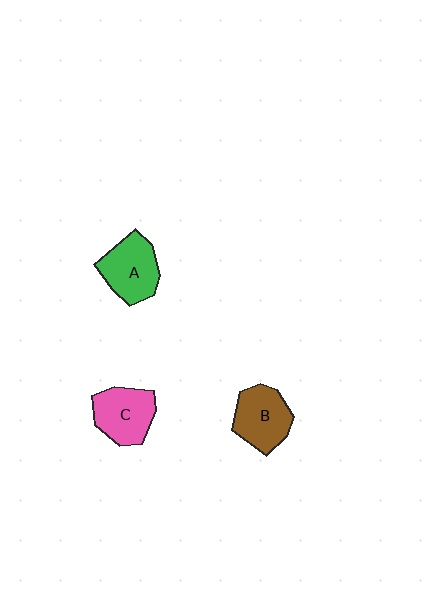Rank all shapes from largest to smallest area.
From largest to smallest: A (green), C (pink), B (brown).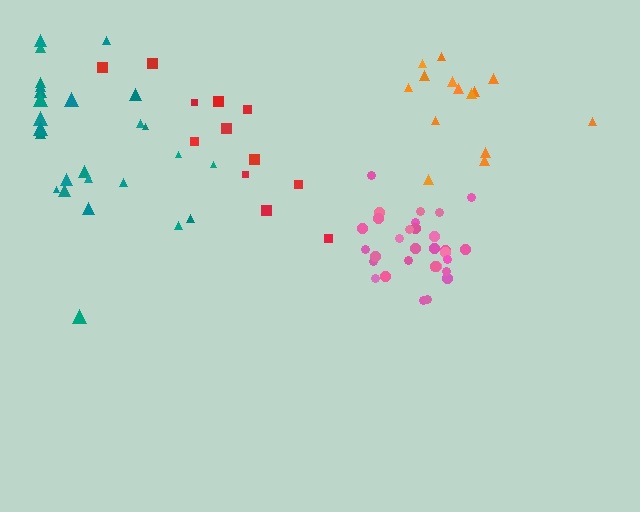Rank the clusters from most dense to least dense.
pink, teal, orange, red.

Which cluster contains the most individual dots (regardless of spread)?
Pink (31).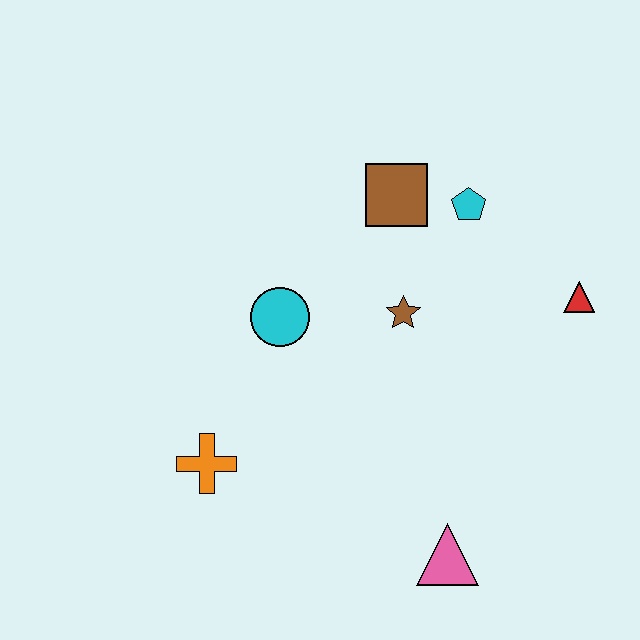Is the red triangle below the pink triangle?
No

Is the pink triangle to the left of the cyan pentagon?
Yes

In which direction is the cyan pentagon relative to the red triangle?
The cyan pentagon is to the left of the red triangle.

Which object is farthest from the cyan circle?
The red triangle is farthest from the cyan circle.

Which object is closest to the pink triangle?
The brown star is closest to the pink triangle.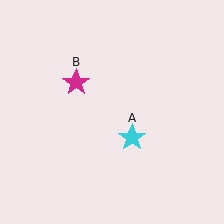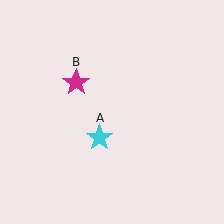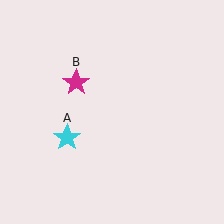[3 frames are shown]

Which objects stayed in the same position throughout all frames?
Magenta star (object B) remained stationary.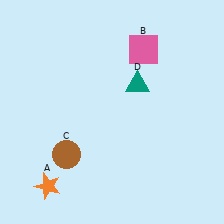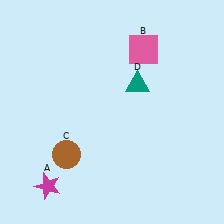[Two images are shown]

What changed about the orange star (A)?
In Image 1, A is orange. In Image 2, it changed to magenta.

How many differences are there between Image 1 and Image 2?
There is 1 difference between the two images.